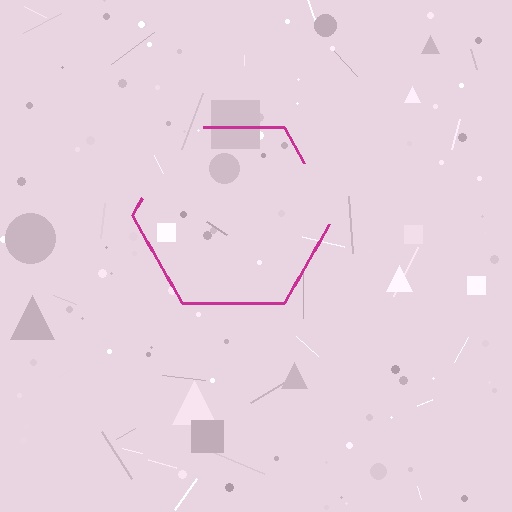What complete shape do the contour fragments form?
The contour fragments form a hexagon.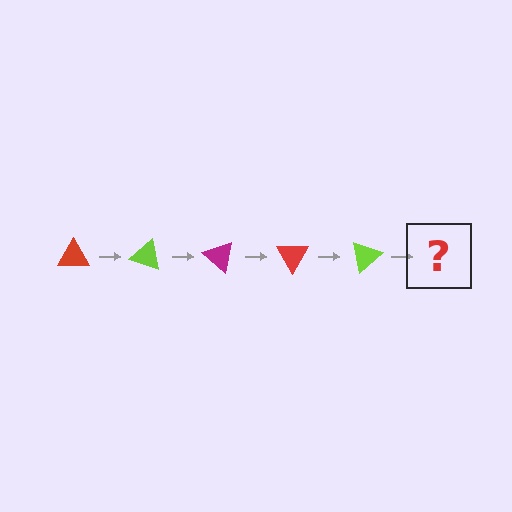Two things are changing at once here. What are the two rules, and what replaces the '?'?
The two rules are that it rotates 20 degrees each step and the color cycles through red, lime, and magenta. The '?' should be a magenta triangle, rotated 100 degrees from the start.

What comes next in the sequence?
The next element should be a magenta triangle, rotated 100 degrees from the start.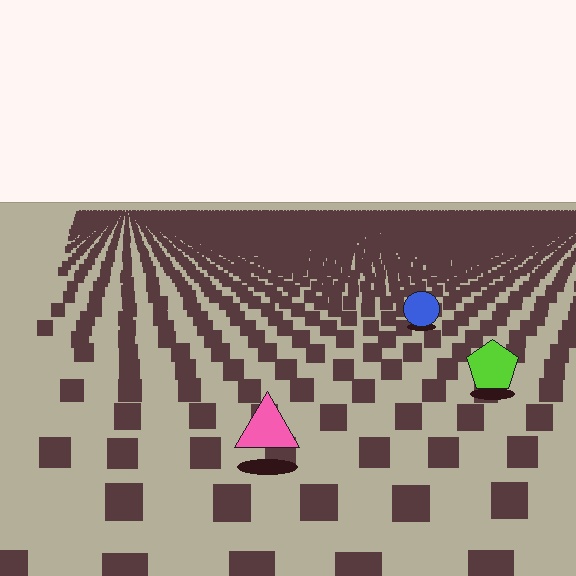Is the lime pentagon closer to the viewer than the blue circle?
Yes. The lime pentagon is closer — you can tell from the texture gradient: the ground texture is coarser near it.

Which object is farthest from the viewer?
The blue circle is farthest from the viewer. It appears smaller and the ground texture around it is denser.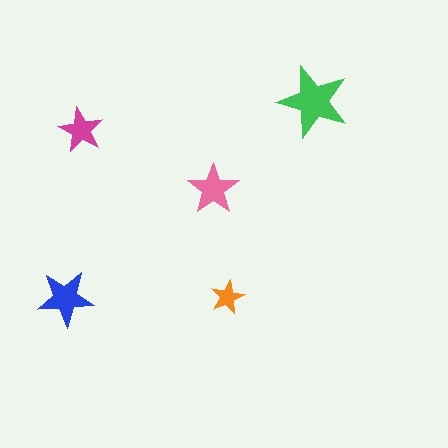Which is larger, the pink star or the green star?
The green one.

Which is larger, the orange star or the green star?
The green one.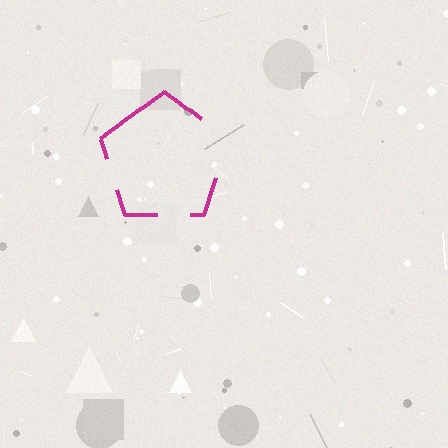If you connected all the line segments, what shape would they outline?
They would outline a pentagon.